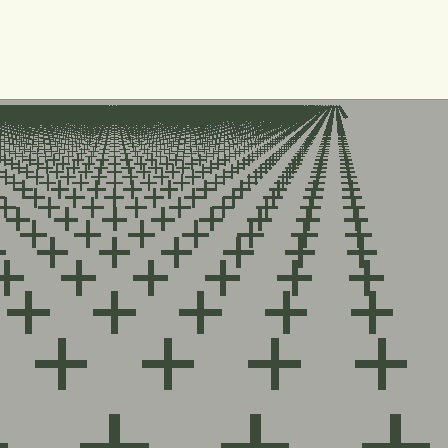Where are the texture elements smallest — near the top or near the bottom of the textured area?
Near the top.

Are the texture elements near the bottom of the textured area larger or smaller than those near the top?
Larger. Near the bottom, elements are closer to the viewer and appear at a bigger on-screen size.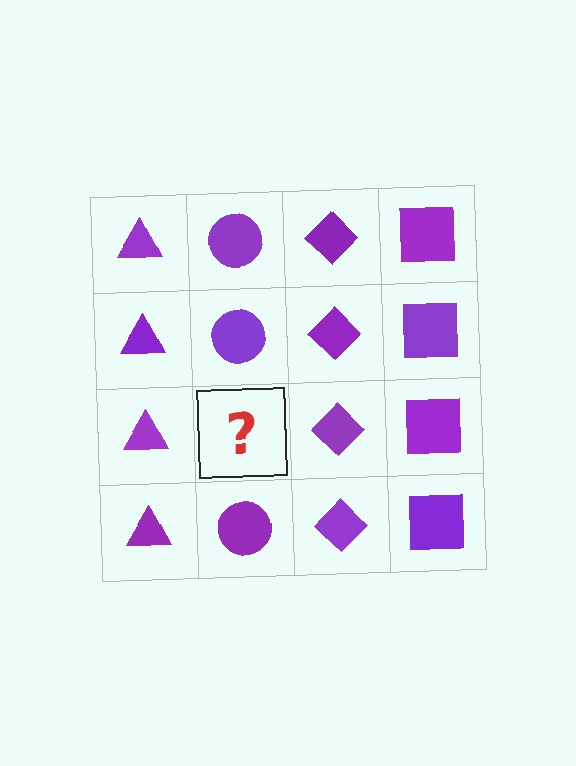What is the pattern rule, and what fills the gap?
The rule is that each column has a consistent shape. The gap should be filled with a purple circle.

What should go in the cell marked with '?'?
The missing cell should contain a purple circle.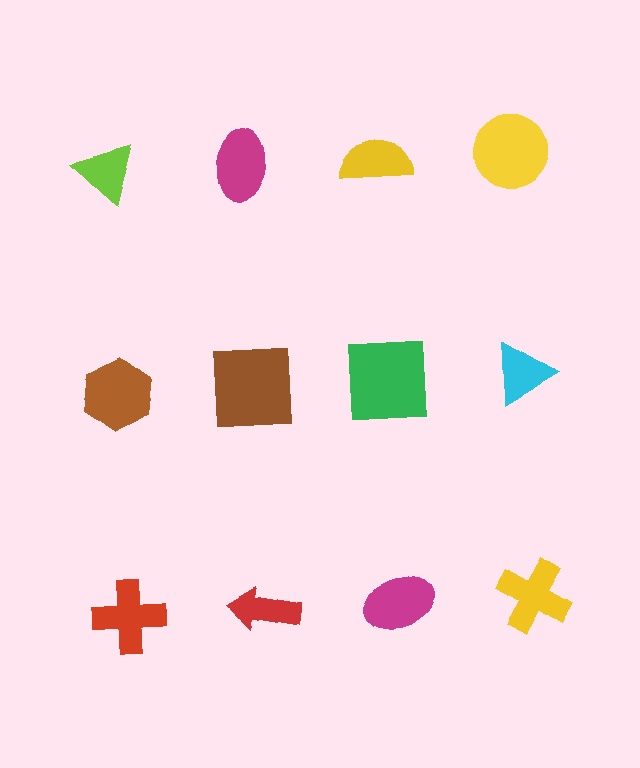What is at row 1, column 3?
A yellow semicircle.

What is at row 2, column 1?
A brown hexagon.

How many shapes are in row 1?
4 shapes.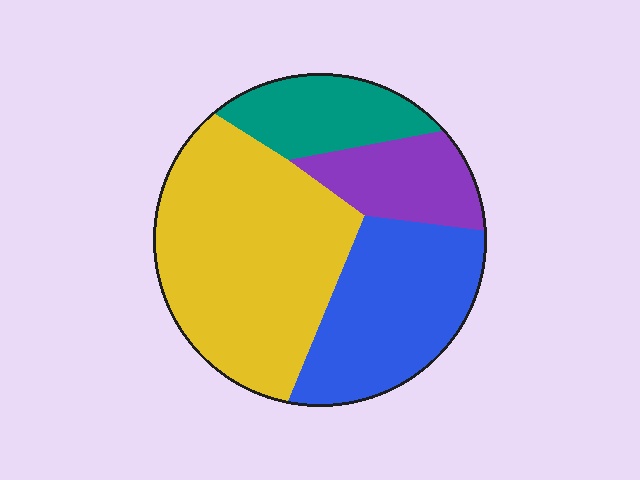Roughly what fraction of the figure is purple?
Purple takes up about one eighth (1/8) of the figure.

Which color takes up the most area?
Yellow, at roughly 45%.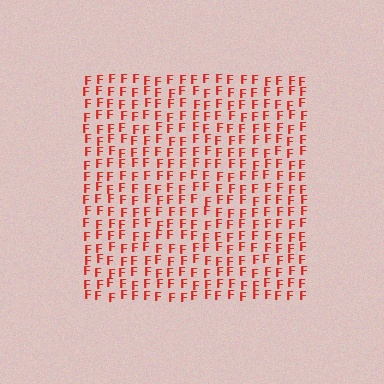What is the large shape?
The large shape is a square.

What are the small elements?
The small elements are letter F's.